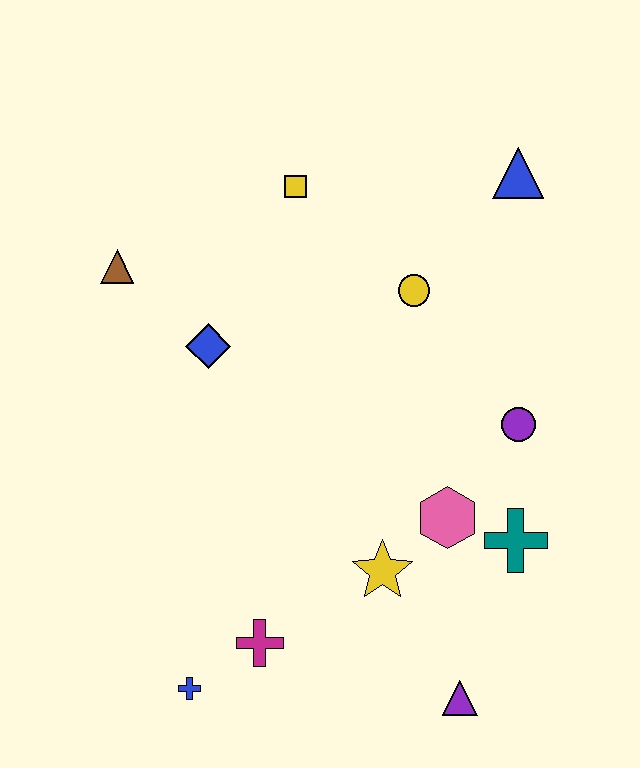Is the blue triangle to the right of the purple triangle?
Yes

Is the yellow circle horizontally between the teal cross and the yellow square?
Yes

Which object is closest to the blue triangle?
The yellow circle is closest to the blue triangle.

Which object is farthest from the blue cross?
The blue triangle is farthest from the blue cross.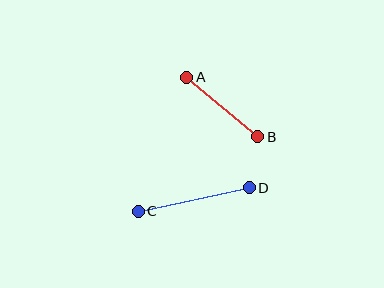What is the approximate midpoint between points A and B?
The midpoint is at approximately (222, 107) pixels.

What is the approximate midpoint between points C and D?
The midpoint is at approximately (194, 199) pixels.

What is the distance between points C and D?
The distance is approximately 113 pixels.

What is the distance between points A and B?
The distance is approximately 93 pixels.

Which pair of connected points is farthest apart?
Points C and D are farthest apart.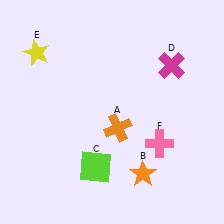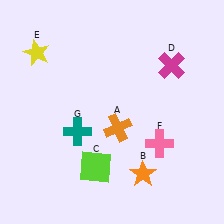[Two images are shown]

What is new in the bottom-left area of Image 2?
A teal cross (G) was added in the bottom-left area of Image 2.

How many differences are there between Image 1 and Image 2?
There is 1 difference between the two images.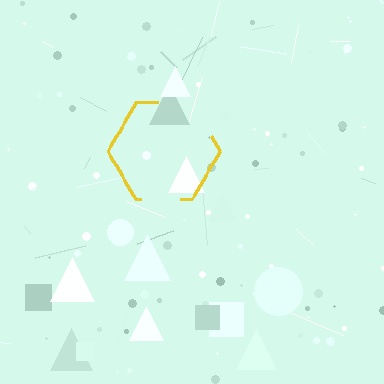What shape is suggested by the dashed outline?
The dashed outline suggests a hexagon.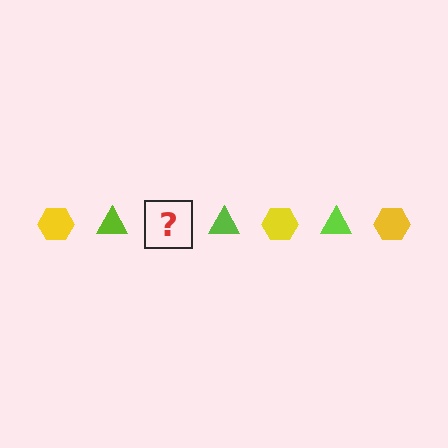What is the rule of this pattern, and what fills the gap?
The rule is that the pattern alternates between yellow hexagon and lime triangle. The gap should be filled with a yellow hexagon.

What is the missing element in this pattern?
The missing element is a yellow hexagon.